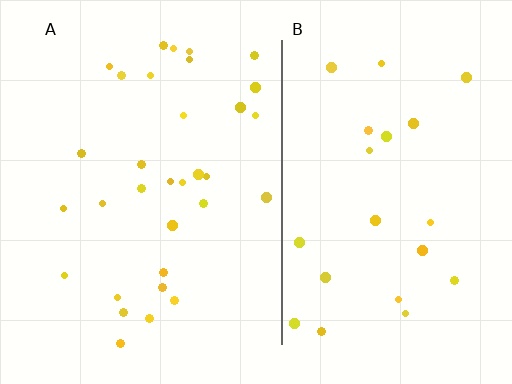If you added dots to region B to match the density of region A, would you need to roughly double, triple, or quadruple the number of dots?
Approximately double.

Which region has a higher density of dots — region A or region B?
A (the left).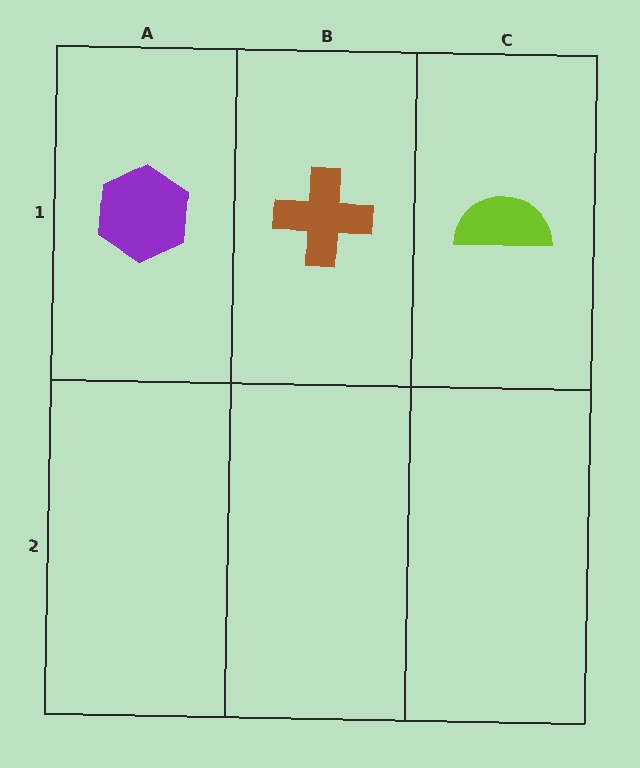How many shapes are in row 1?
3 shapes.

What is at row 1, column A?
A purple hexagon.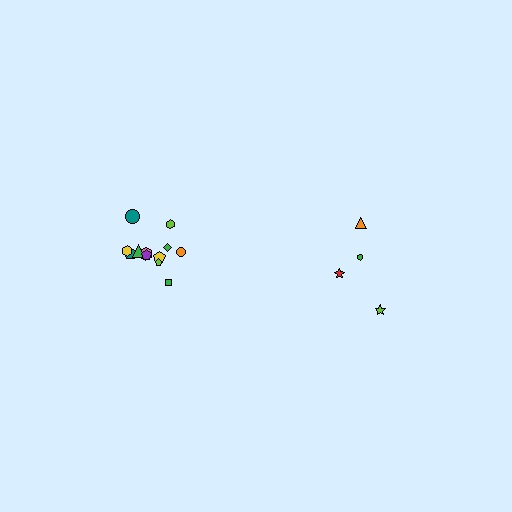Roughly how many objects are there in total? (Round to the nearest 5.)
Roughly 15 objects in total.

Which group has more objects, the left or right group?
The left group.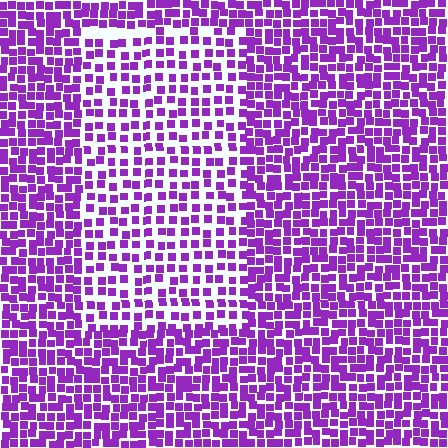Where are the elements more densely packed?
The elements are more densely packed outside the rectangle boundary.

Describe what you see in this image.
The image contains small purple elements arranged at two different densities. A rectangle-shaped region is visible where the elements are less densely packed than the surrounding area.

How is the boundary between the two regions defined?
The boundary is defined by a change in element density (approximately 1.7x ratio). All elements are the same color, size, and shape.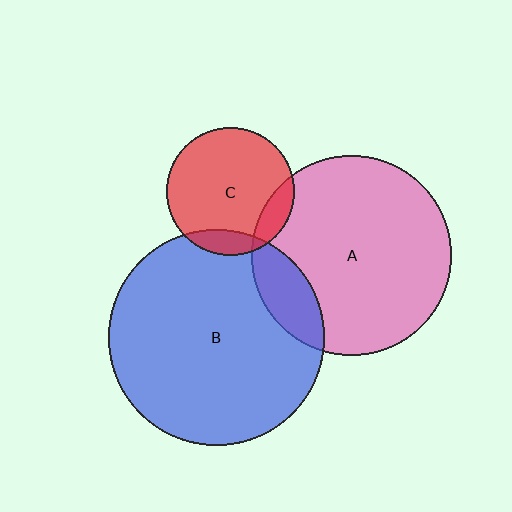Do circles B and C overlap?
Yes.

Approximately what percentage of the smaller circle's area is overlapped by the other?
Approximately 10%.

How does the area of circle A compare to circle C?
Approximately 2.4 times.